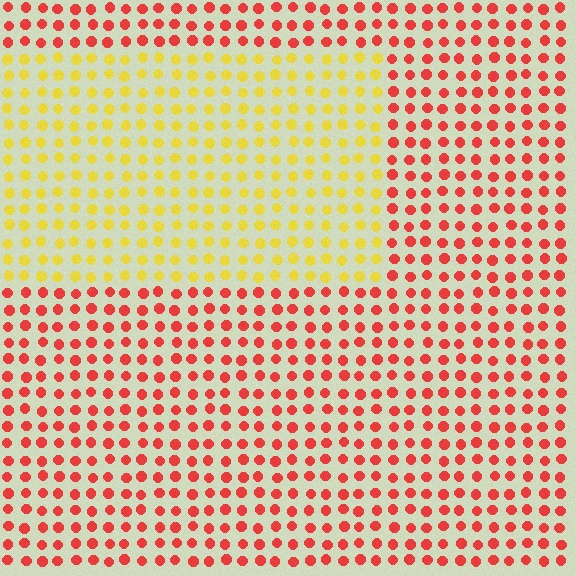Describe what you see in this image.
The image is filled with small red elements in a uniform arrangement. A rectangle-shaped region is visible where the elements are tinted to a slightly different hue, forming a subtle color boundary.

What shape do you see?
I see a rectangle.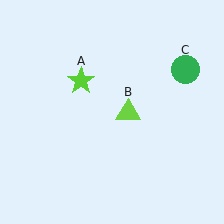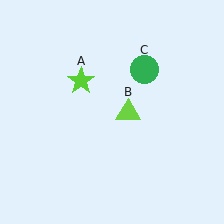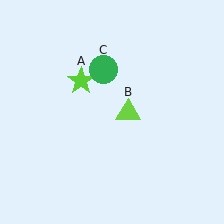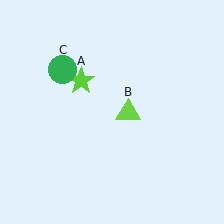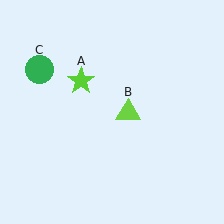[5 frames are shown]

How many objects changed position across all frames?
1 object changed position: green circle (object C).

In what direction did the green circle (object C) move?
The green circle (object C) moved left.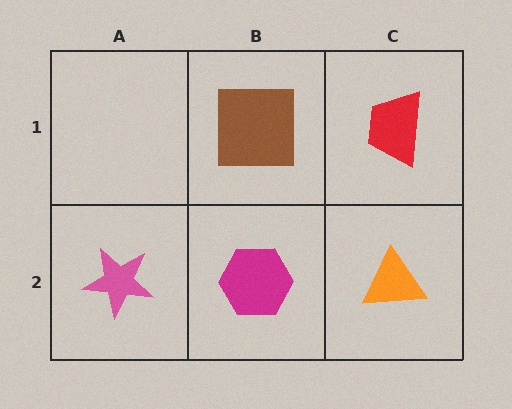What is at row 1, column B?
A brown square.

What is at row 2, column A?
A pink star.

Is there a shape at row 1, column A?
No, that cell is empty.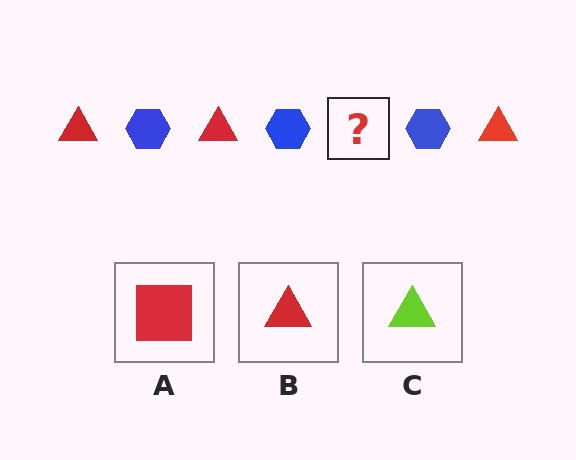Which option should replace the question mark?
Option B.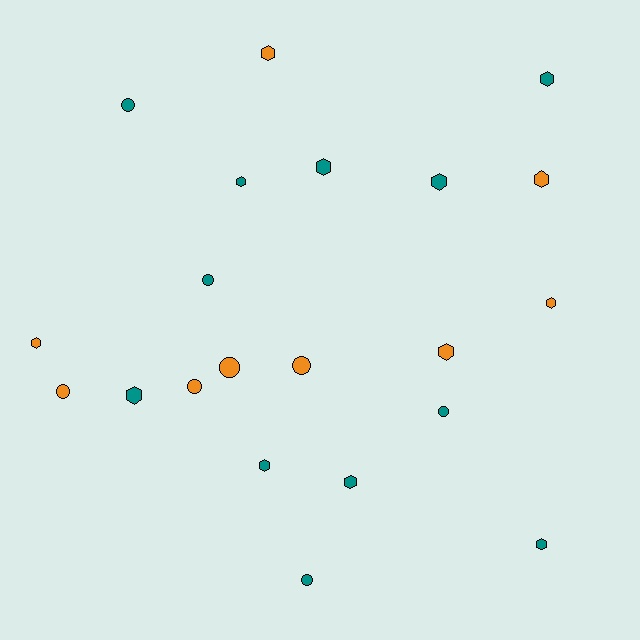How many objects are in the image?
There are 21 objects.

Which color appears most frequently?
Teal, with 12 objects.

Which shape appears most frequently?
Hexagon, with 13 objects.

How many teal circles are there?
There are 4 teal circles.